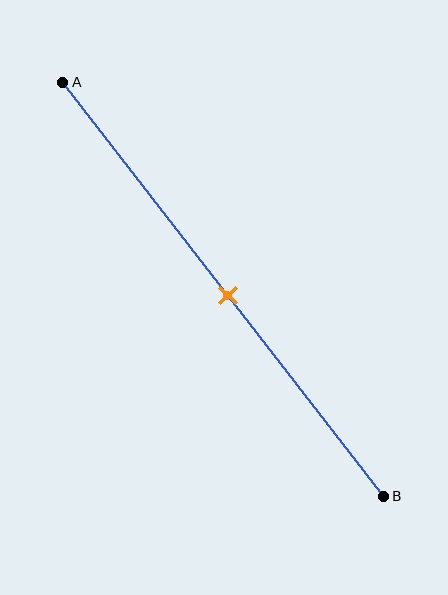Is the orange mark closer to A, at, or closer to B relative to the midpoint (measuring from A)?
The orange mark is approximately at the midpoint of segment AB.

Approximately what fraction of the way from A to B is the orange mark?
The orange mark is approximately 50% of the way from A to B.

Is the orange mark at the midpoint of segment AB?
Yes, the mark is approximately at the midpoint.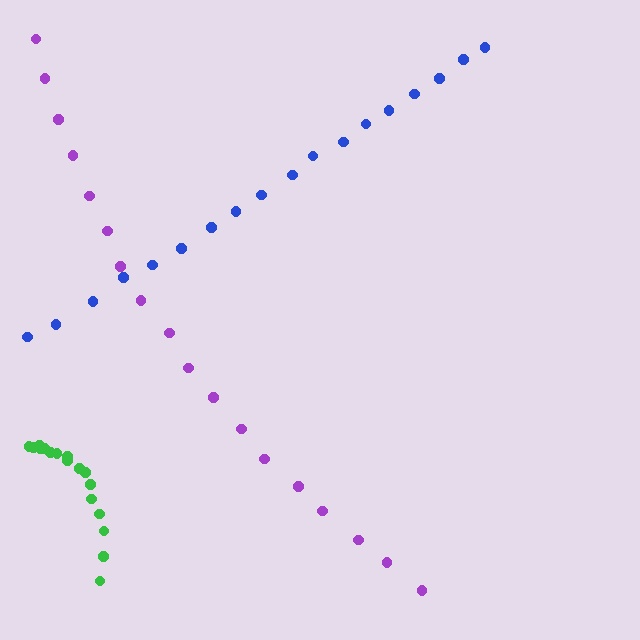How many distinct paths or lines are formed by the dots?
There are 3 distinct paths.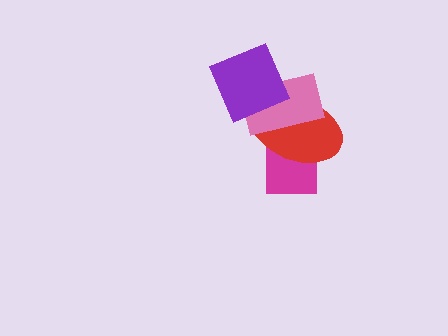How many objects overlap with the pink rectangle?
2 objects overlap with the pink rectangle.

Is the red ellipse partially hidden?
Yes, it is partially covered by another shape.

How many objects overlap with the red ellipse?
3 objects overlap with the red ellipse.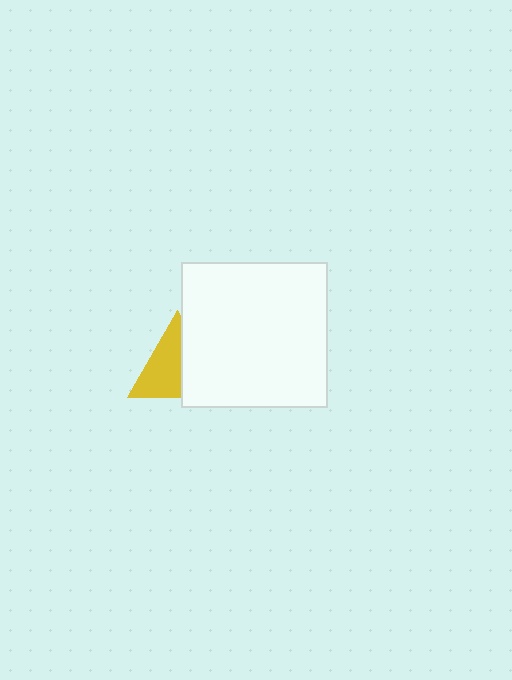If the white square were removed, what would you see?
You would see the complete yellow triangle.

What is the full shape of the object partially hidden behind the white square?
The partially hidden object is a yellow triangle.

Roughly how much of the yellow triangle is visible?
About half of it is visible (roughly 58%).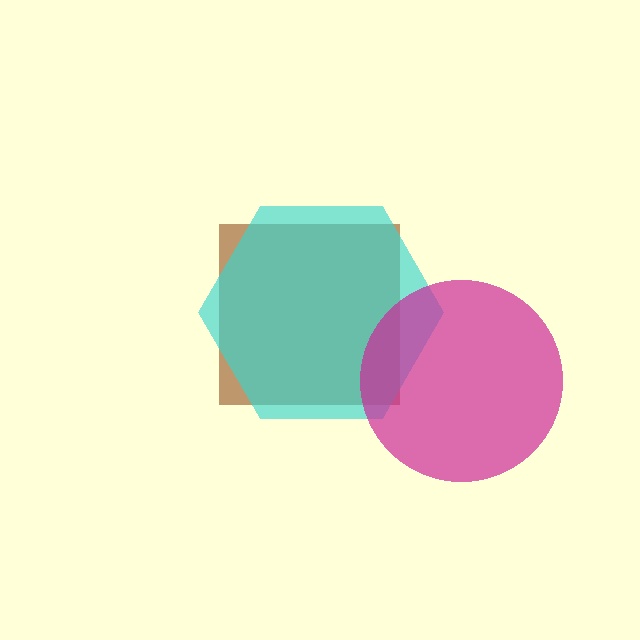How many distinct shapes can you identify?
There are 3 distinct shapes: a brown square, a cyan hexagon, a magenta circle.